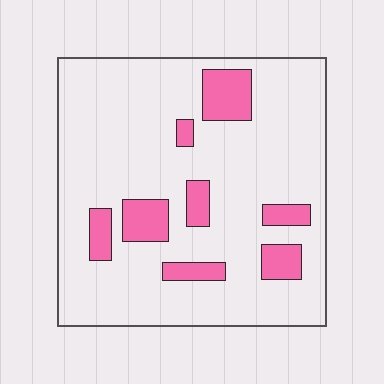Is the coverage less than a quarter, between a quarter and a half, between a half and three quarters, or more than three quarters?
Less than a quarter.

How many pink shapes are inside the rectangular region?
8.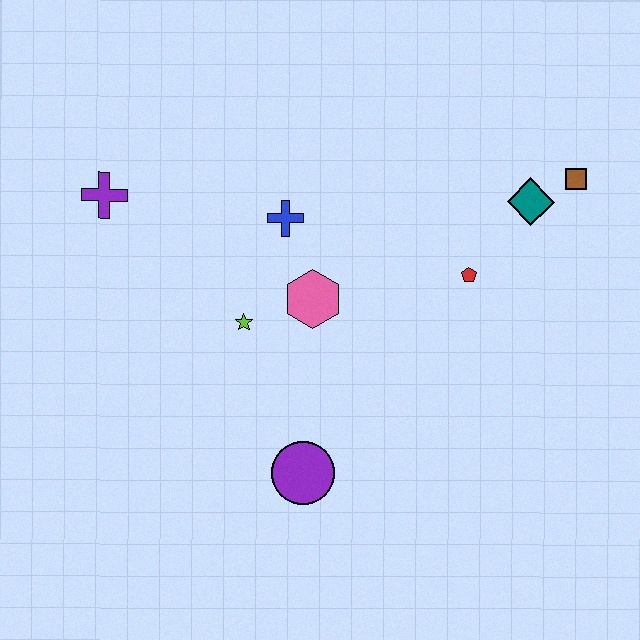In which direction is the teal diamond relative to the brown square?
The teal diamond is to the left of the brown square.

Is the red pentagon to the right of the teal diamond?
No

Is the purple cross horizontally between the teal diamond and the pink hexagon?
No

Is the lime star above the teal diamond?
No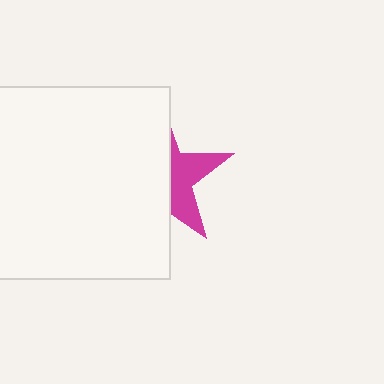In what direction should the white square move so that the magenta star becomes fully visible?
The white square should move left. That is the shortest direction to clear the overlap and leave the magenta star fully visible.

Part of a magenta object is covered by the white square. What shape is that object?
It is a star.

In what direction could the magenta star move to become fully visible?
The magenta star could move right. That would shift it out from behind the white square entirely.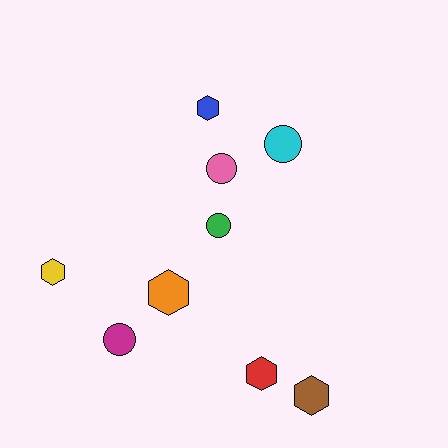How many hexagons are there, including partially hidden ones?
There are 5 hexagons.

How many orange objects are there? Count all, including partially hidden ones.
There is 1 orange object.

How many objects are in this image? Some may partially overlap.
There are 9 objects.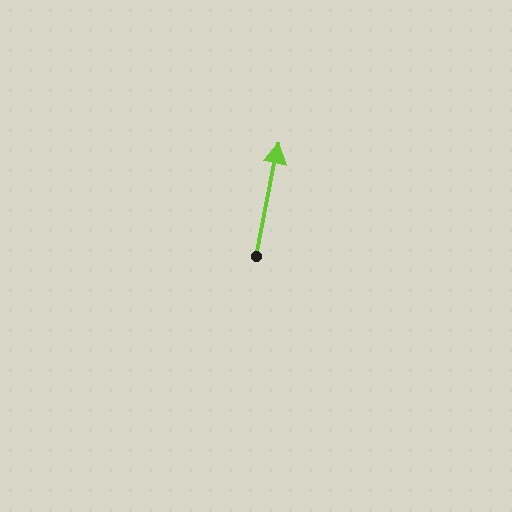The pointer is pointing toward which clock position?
Roughly 12 o'clock.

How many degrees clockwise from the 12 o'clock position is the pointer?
Approximately 11 degrees.